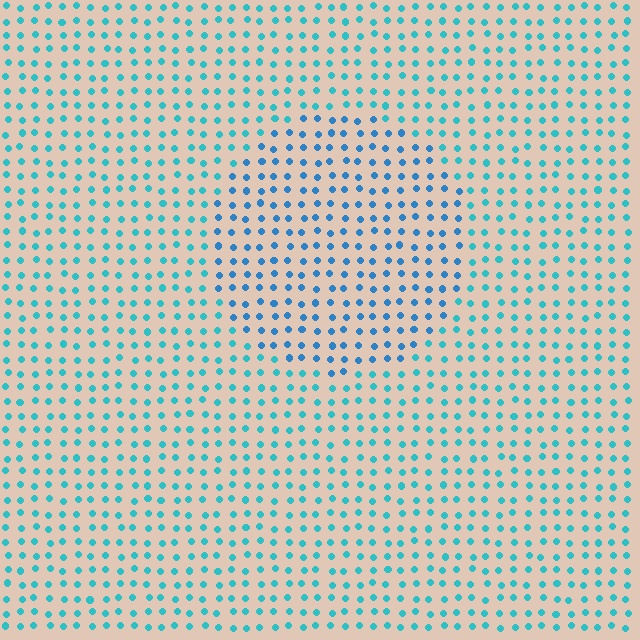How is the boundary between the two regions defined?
The boundary is defined purely by a slight shift in hue (about 24 degrees). Spacing, size, and orientation are identical on both sides.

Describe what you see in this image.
The image is filled with small cyan elements in a uniform arrangement. A circle-shaped region is visible where the elements are tinted to a slightly different hue, forming a subtle color boundary.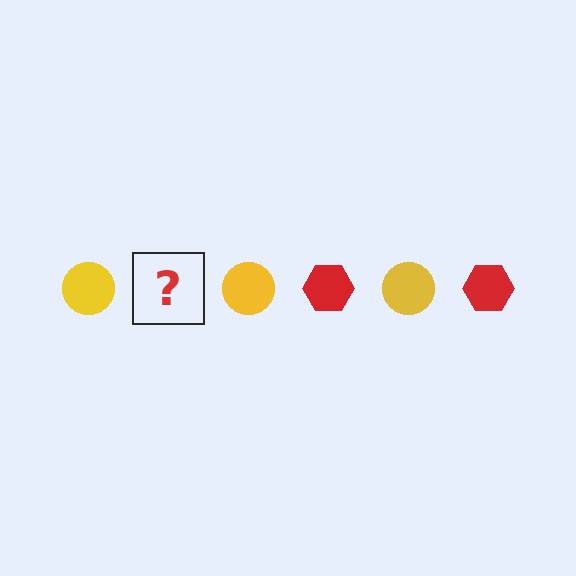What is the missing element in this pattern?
The missing element is a red hexagon.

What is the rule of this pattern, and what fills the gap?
The rule is that the pattern alternates between yellow circle and red hexagon. The gap should be filled with a red hexagon.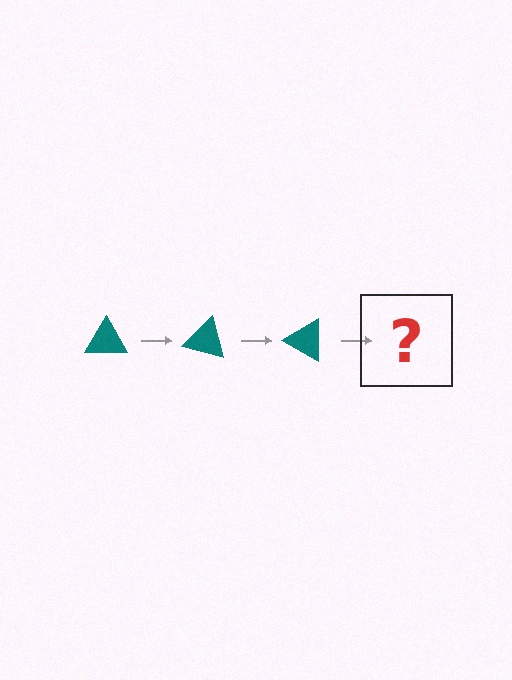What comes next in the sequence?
The next element should be a teal triangle rotated 45 degrees.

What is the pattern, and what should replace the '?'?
The pattern is that the triangle rotates 15 degrees each step. The '?' should be a teal triangle rotated 45 degrees.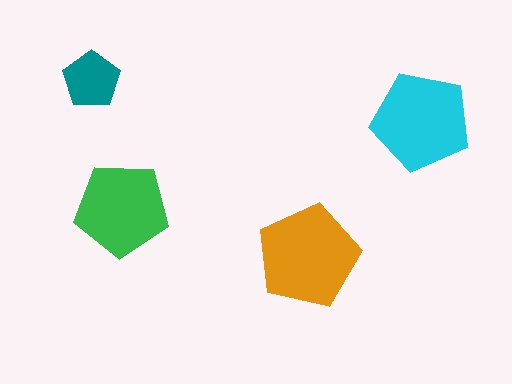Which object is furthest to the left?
The teal pentagon is leftmost.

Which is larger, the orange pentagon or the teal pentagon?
The orange one.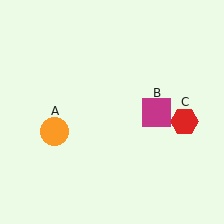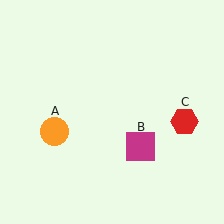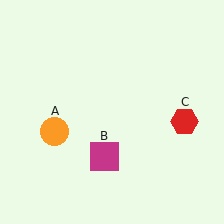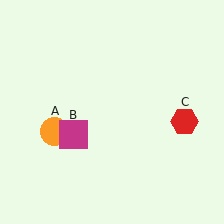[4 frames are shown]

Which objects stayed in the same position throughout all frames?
Orange circle (object A) and red hexagon (object C) remained stationary.